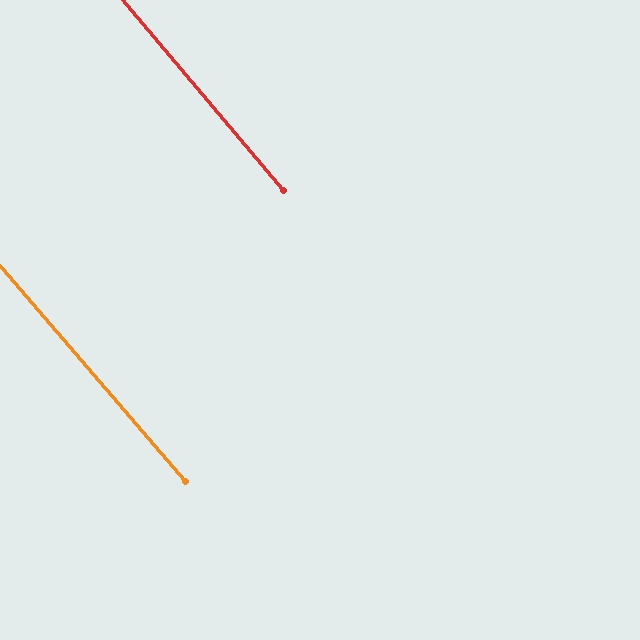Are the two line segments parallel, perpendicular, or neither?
Parallel — their directions differ by only 0.8°.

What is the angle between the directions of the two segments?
Approximately 1 degree.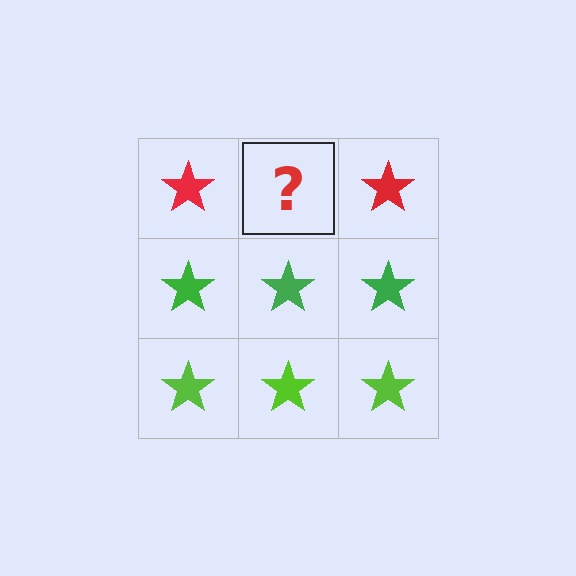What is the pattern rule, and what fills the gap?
The rule is that each row has a consistent color. The gap should be filled with a red star.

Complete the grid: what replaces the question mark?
The question mark should be replaced with a red star.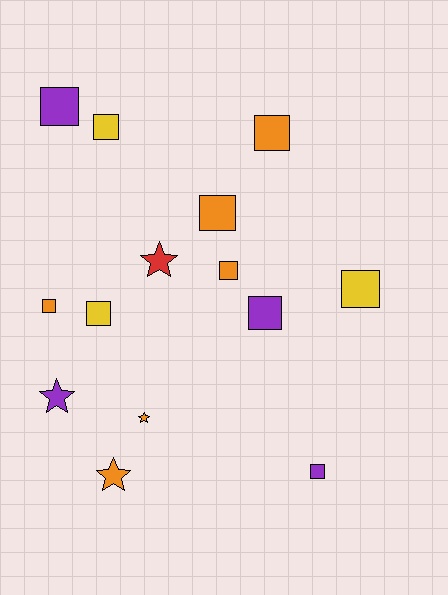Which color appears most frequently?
Orange, with 6 objects.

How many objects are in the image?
There are 14 objects.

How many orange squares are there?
There are 4 orange squares.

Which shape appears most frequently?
Square, with 10 objects.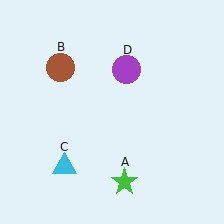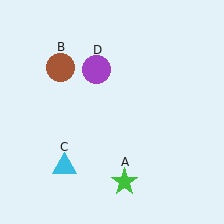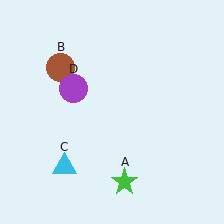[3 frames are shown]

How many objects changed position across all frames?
1 object changed position: purple circle (object D).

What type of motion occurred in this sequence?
The purple circle (object D) rotated counterclockwise around the center of the scene.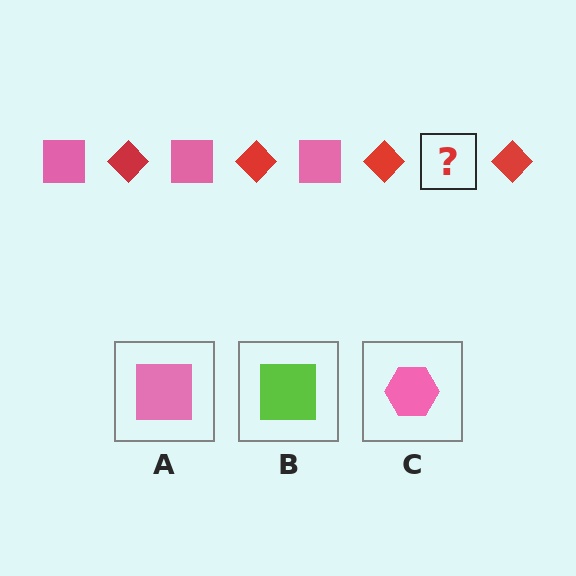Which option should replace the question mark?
Option A.